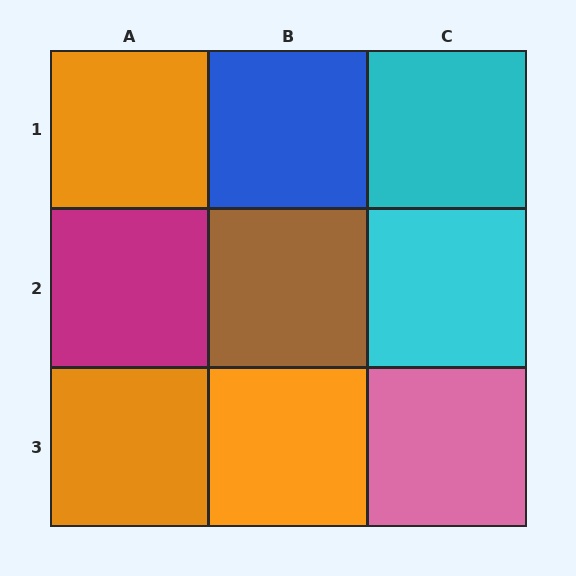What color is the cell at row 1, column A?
Orange.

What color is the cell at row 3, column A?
Orange.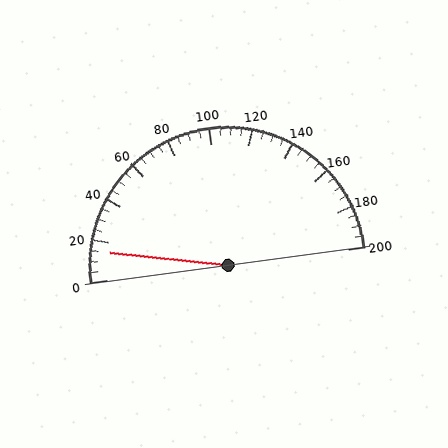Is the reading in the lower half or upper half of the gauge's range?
The reading is in the lower half of the range (0 to 200).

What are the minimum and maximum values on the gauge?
The gauge ranges from 0 to 200.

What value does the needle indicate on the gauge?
The needle indicates approximately 15.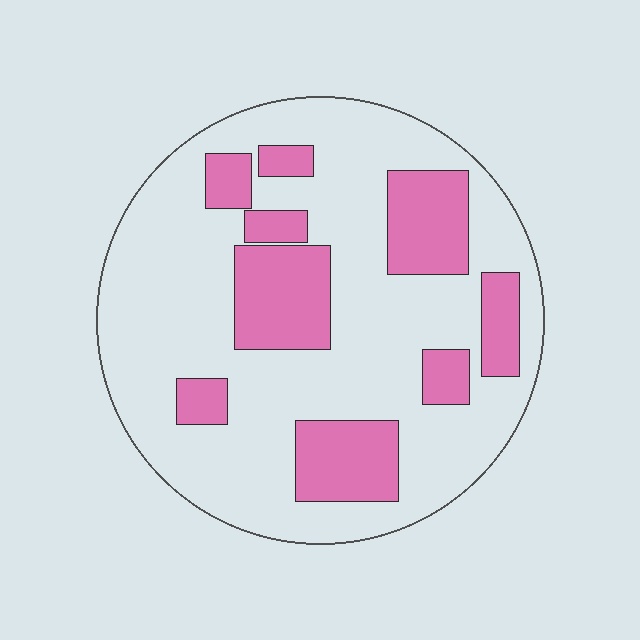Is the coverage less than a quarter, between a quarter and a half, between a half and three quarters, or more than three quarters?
Between a quarter and a half.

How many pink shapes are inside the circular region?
9.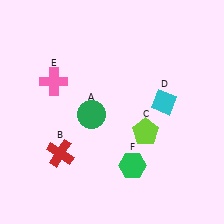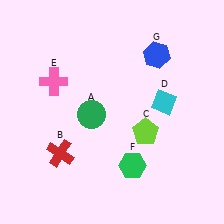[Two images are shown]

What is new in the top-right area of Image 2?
A blue hexagon (G) was added in the top-right area of Image 2.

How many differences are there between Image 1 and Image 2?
There is 1 difference between the two images.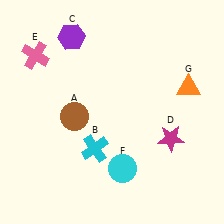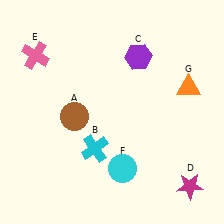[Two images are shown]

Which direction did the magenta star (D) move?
The magenta star (D) moved down.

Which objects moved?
The objects that moved are: the purple hexagon (C), the magenta star (D).